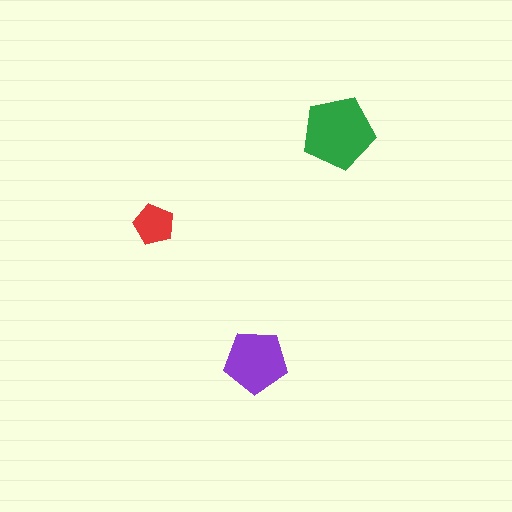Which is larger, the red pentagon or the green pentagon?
The green one.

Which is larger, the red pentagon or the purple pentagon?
The purple one.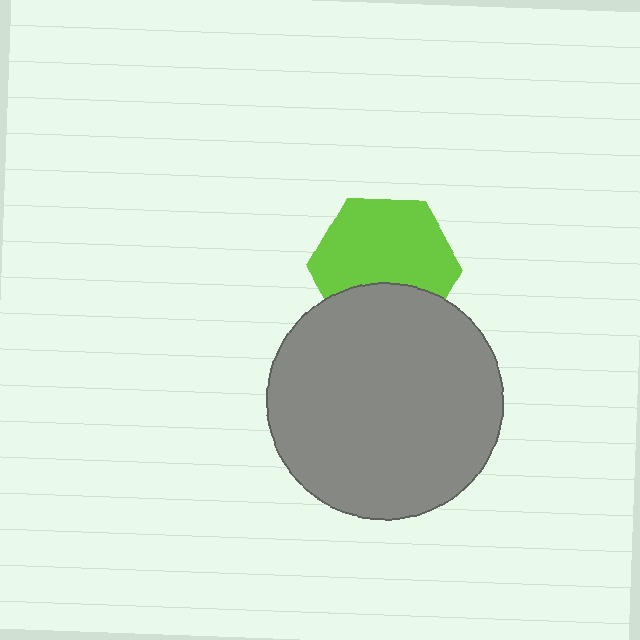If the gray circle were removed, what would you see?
You would see the complete lime hexagon.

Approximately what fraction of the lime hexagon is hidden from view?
Roughly 32% of the lime hexagon is hidden behind the gray circle.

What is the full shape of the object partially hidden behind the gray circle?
The partially hidden object is a lime hexagon.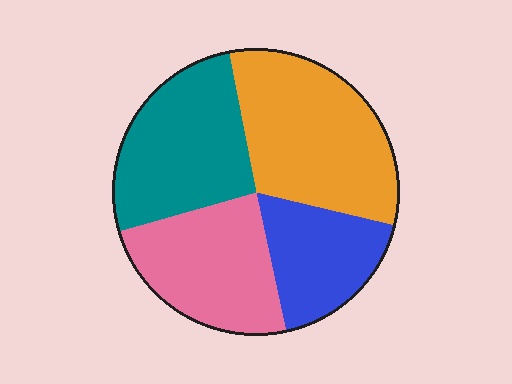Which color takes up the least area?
Blue, at roughly 20%.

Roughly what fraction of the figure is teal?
Teal covers about 25% of the figure.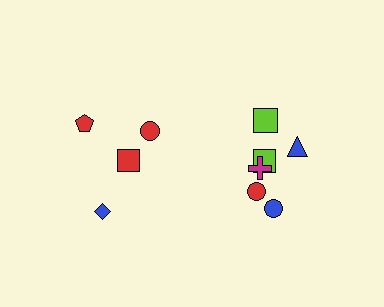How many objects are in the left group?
There are 4 objects.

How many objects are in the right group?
There are 6 objects.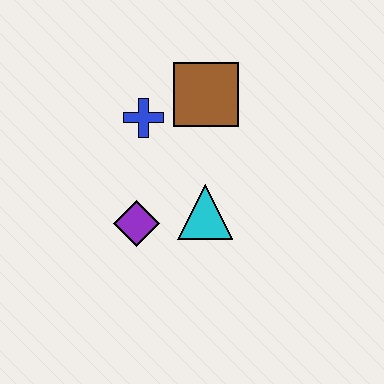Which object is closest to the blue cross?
The brown square is closest to the blue cross.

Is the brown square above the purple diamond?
Yes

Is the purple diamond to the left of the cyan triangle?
Yes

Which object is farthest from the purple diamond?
The brown square is farthest from the purple diamond.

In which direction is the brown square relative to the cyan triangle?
The brown square is above the cyan triangle.